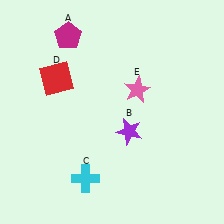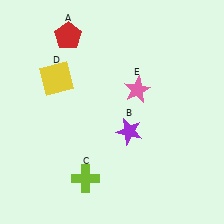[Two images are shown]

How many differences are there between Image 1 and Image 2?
There are 3 differences between the two images.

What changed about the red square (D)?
In Image 1, D is red. In Image 2, it changed to yellow.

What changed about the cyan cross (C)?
In Image 1, C is cyan. In Image 2, it changed to lime.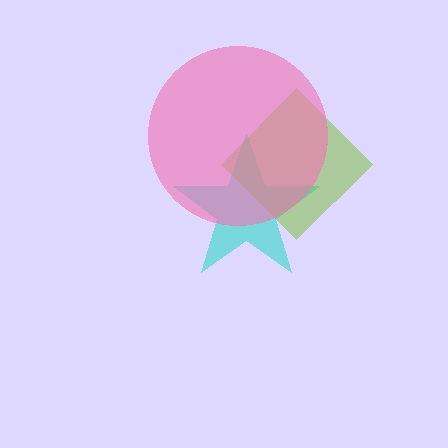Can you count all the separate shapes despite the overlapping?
Yes, there are 3 separate shapes.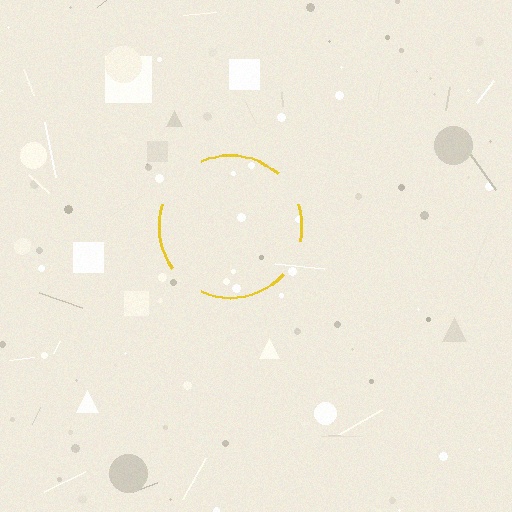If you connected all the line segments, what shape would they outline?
They would outline a circle.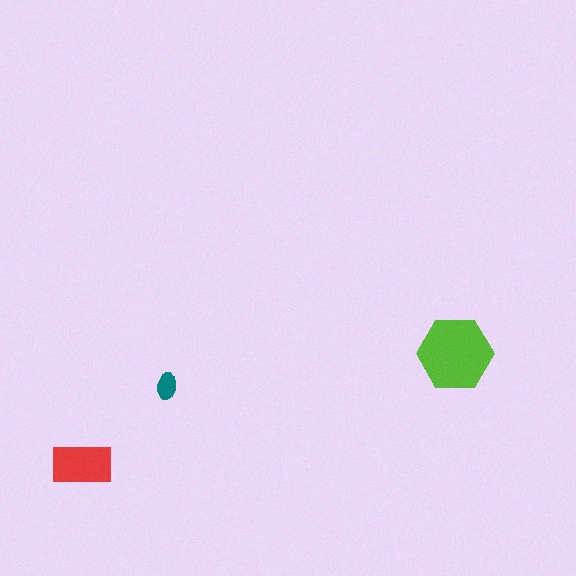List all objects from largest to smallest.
The lime hexagon, the red rectangle, the teal ellipse.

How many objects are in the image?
There are 3 objects in the image.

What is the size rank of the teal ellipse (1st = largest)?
3rd.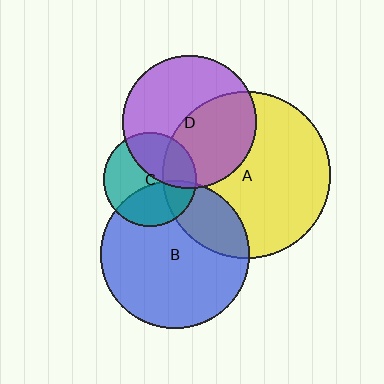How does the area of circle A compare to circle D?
Approximately 1.6 times.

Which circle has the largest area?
Circle A (yellow).